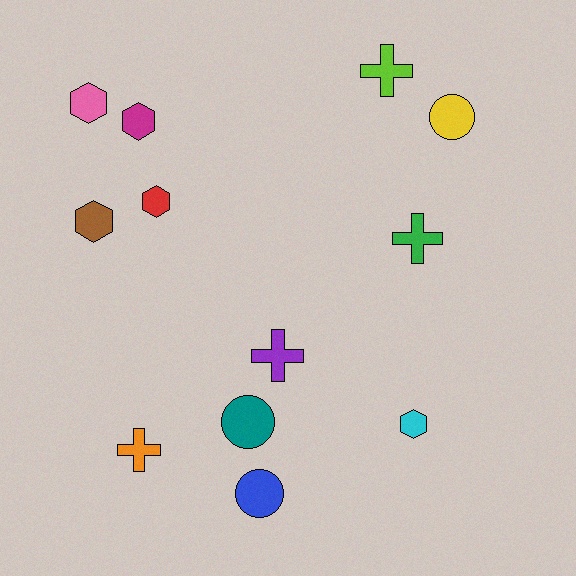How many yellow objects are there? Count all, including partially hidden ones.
There is 1 yellow object.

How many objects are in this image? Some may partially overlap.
There are 12 objects.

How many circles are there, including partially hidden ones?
There are 3 circles.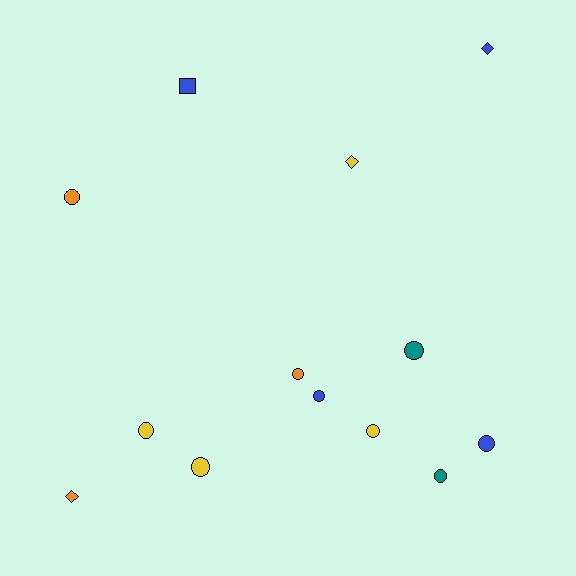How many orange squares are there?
There are no orange squares.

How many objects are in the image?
There are 13 objects.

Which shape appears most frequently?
Circle, with 9 objects.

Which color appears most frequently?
Blue, with 4 objects.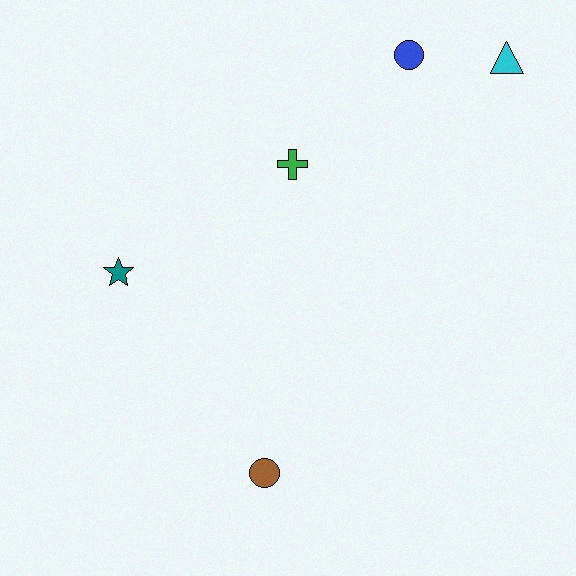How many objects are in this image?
There are 5 objects.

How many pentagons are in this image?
There are no pentagons.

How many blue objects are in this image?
There is 1 blue object.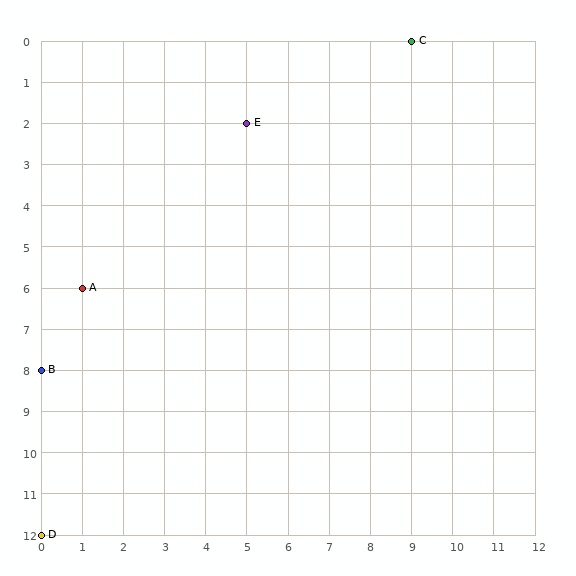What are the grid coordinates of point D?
Point D is at grid coordinates (0, 12).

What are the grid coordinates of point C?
Point C is at grid coordinates (9, 0).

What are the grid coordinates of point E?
Point E is at grid coordinates (5, 2).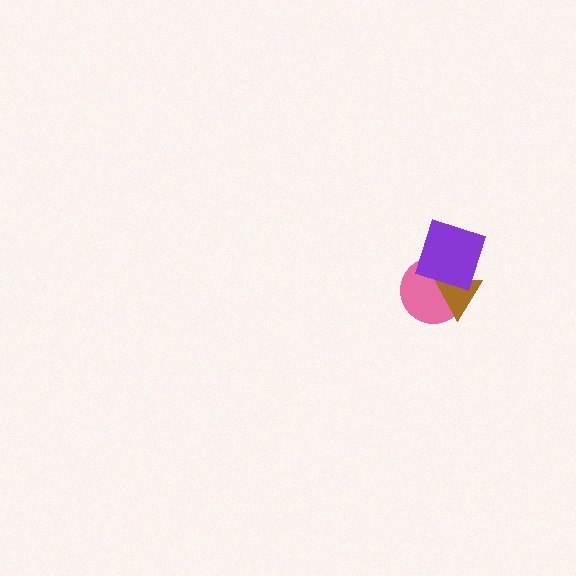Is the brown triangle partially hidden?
Yes, it is partially covered by another shape.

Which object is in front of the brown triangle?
The purple diamond is in front of the brown triangle.